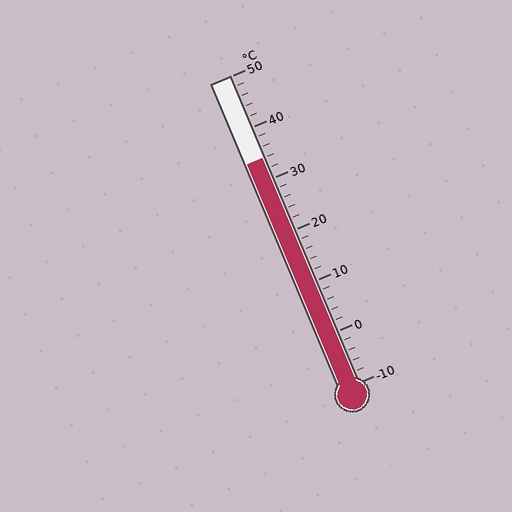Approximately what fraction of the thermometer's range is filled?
The thermometer is filled to approximately 75% of its range.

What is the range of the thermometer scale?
The thermometer scale ranges from -10°C to 50°C.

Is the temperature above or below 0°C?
The temperature is above 0°C.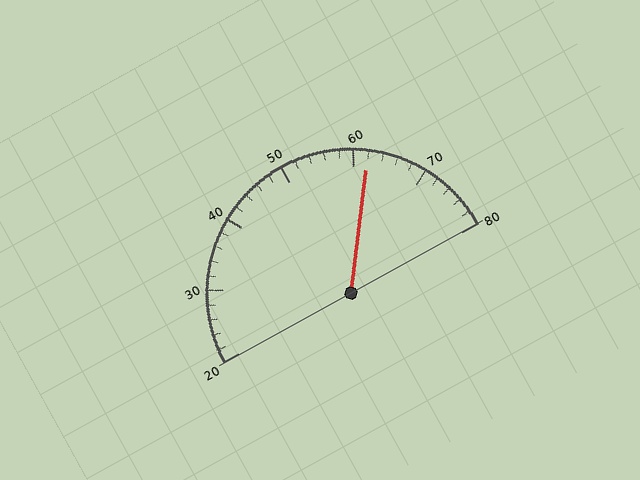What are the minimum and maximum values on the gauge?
The gauge ranges from 20 to 80.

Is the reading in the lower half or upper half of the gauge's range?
The reading is in the upper half of the range (20 to 80).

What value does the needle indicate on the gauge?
The needle indicates approximately 62.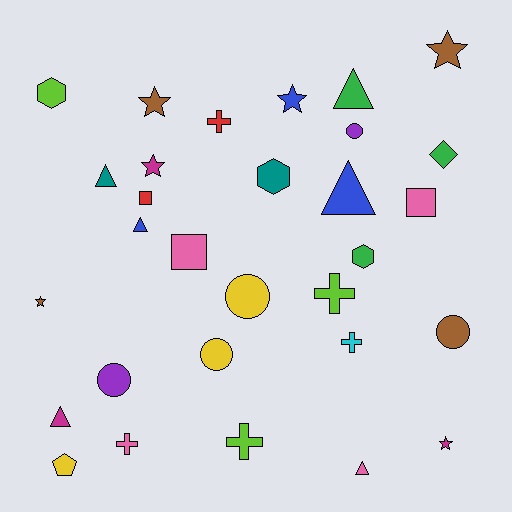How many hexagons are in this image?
There are 3 hexagons.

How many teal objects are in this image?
There are 2 teal objects.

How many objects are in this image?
There are 30 objects.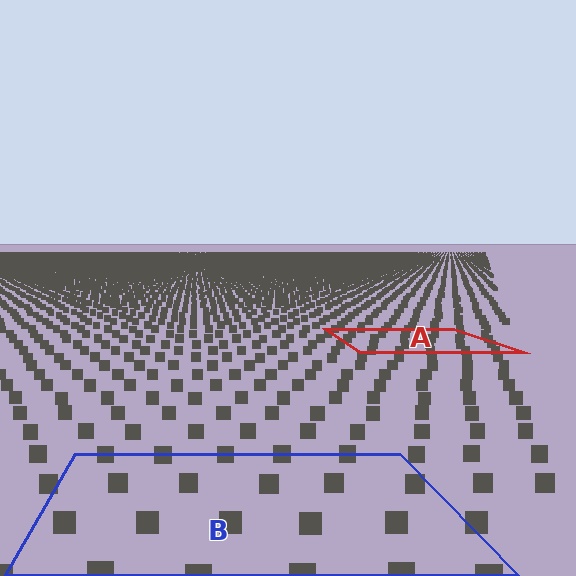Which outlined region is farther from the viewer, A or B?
Region A is farther from the viewer — the texture elements inside it appear smaller and more densely packed.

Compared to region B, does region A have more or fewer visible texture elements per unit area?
Region A has more texture elements per unit area — they are packed more densely because it is farther away.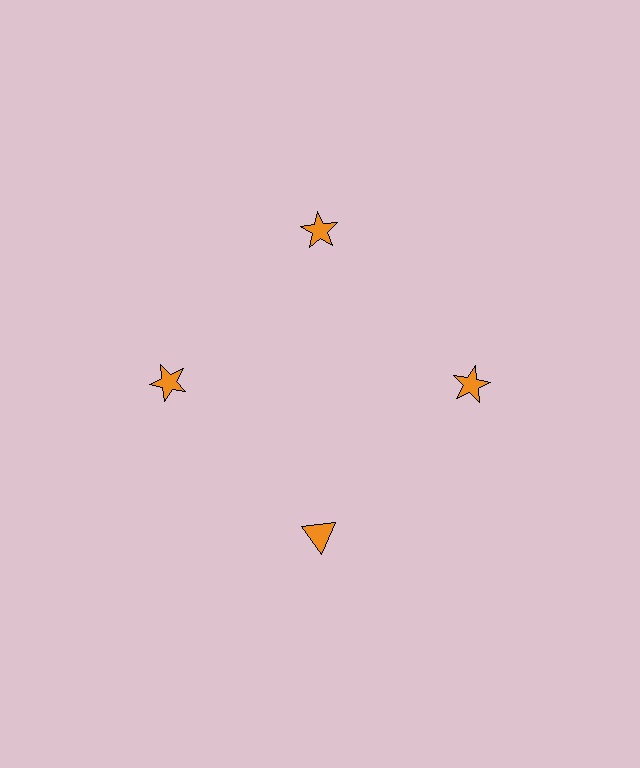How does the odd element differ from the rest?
It has a different shape: triangle instead of star.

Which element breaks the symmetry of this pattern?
The orange triangle at roughly the 6 o'clock position breaks the symmetry. All other shapes are orange stars.